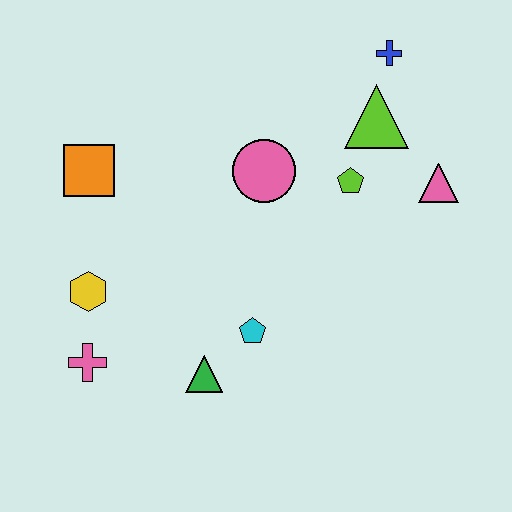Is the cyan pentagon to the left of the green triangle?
No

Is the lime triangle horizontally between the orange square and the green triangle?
No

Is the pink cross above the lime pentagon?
No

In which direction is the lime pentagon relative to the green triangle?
The lime pentagon is above the green triangle.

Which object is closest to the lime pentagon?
The lime triangle is closest to the lime pentagon.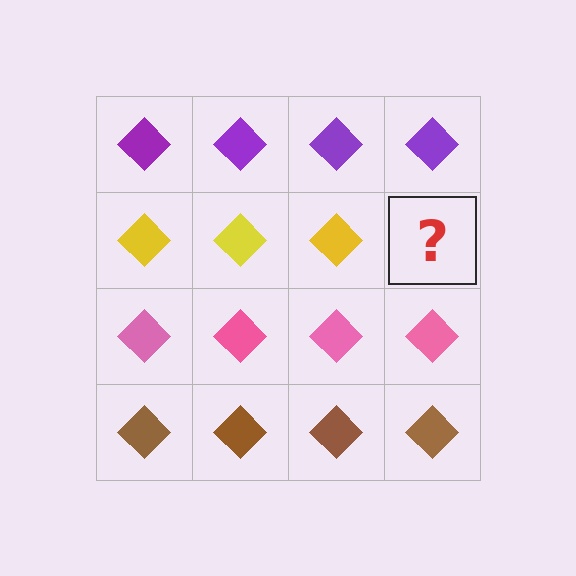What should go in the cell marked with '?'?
The missing cell should contain a yellow diamond.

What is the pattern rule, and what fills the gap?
The rule is that each row has a consistent color. The gap should be filled with a yellow diamond.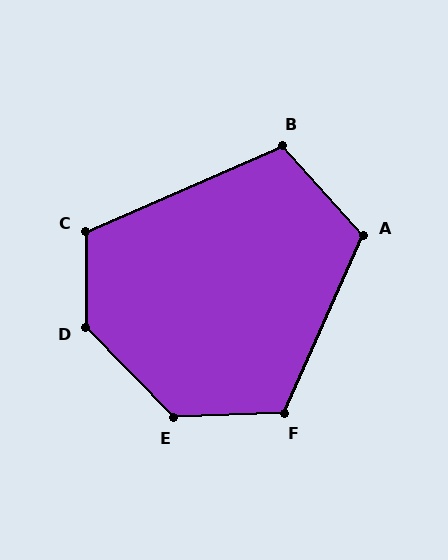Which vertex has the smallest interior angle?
B, at approximately 108 degrees.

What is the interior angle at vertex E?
Approximately 132 degrees (obtuse).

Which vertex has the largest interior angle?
D, at approximately 135 degrees.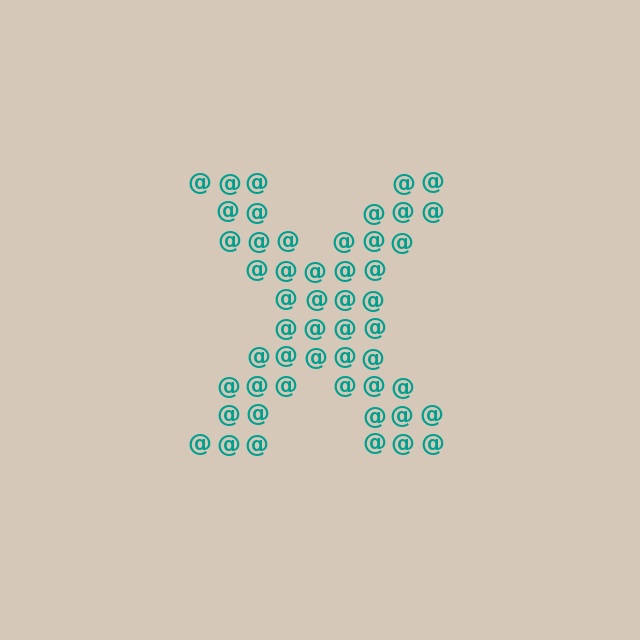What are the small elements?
The small elements are at signs.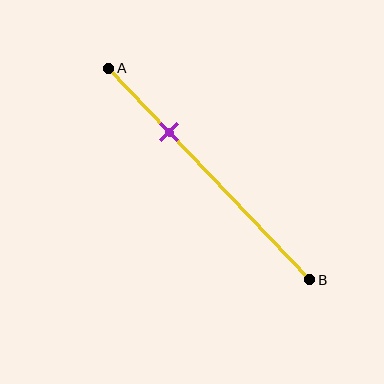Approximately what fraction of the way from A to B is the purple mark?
The purple mark is approximately 30% of the way from A to B.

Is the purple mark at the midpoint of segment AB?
No, the mark is at about 30% from A, not at the 50% midpoint.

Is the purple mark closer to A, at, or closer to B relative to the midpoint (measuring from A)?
The purple mark is closer to point A than the midpoint of segment AB.